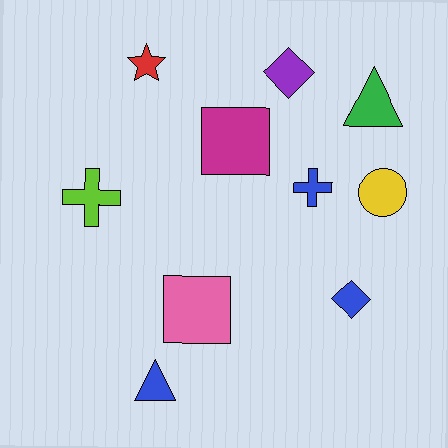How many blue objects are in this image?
There are 3 blue objects.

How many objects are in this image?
There are 10 objects.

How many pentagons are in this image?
There are no pentagons.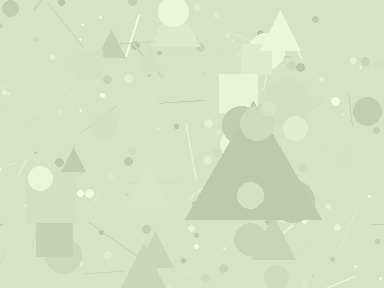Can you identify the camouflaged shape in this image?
The camouflaged shape is a triangle.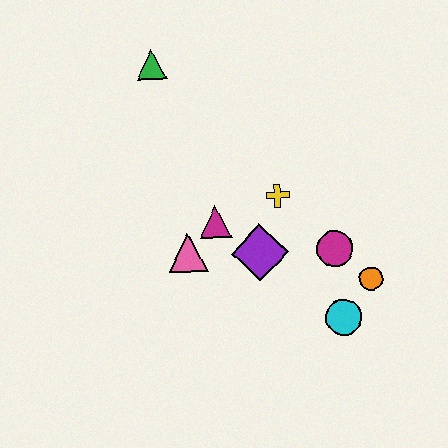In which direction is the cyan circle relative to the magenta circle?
The cyan circle is below the magenta circle.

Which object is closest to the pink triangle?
The magenta triangle is closest to the pink triangle.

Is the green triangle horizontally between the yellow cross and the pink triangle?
No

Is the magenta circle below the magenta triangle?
Yes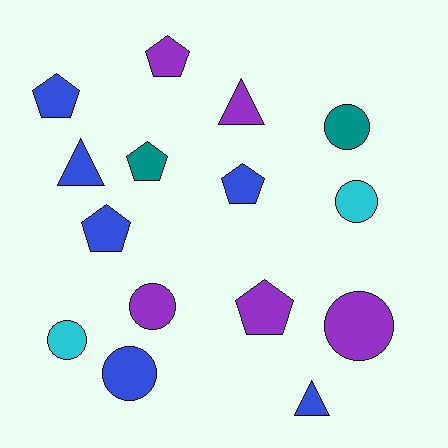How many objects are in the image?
There are 15 objects.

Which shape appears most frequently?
Circle, with 6 objects.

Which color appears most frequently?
Blue, with 6 objects.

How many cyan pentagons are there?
There are no cyan pentagons.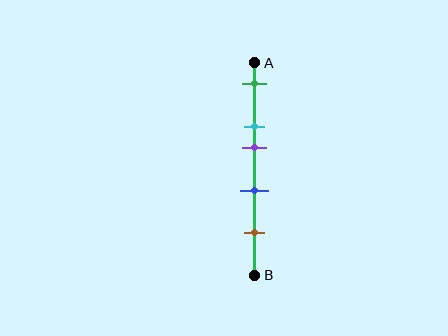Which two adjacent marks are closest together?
The cyan and purple marks are the closest adjacent pair.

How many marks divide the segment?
There are 5 marks dividing the segment.